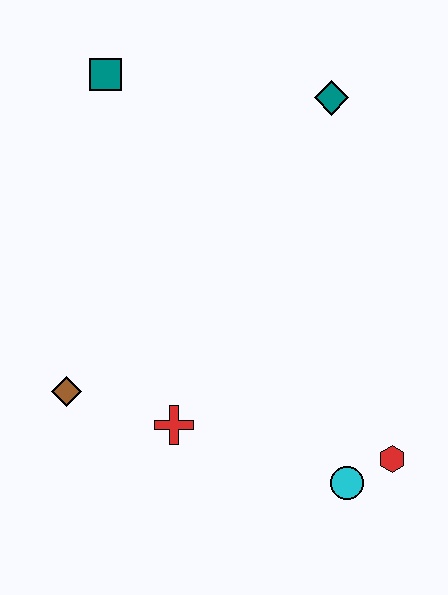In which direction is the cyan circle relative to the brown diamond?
The cyan circle is to the right of the brown diamond.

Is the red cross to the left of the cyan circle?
Yes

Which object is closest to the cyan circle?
The red hexagon is closest to the cyan circle.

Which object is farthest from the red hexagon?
The teal square is farthest from the red hexagon.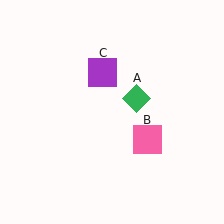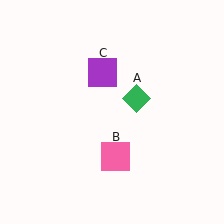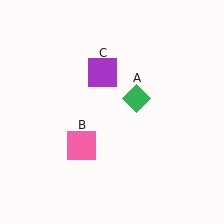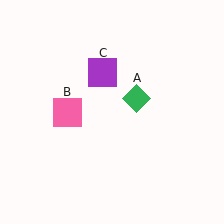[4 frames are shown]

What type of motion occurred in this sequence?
The pink square (object B) rotated clockwise around the center of the scene.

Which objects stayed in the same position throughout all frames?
Green diamond (object A) and purple square (object C) remained stationary.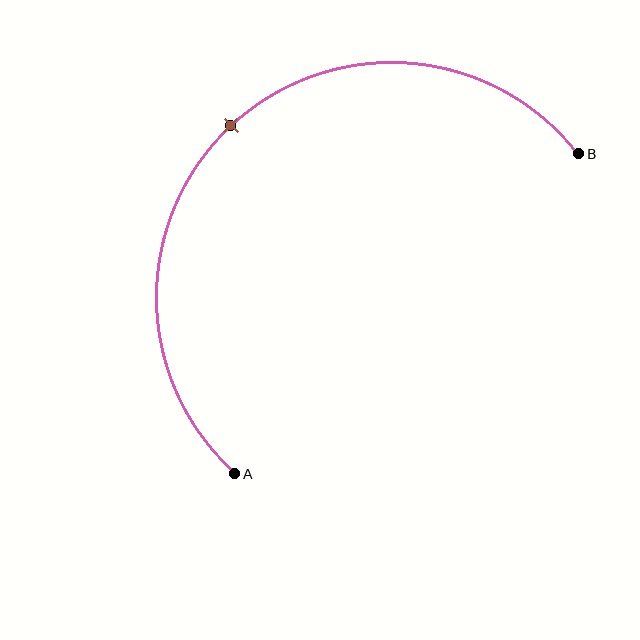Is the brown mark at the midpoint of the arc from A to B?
Yes. The brown mark lies on the arc at equal arc-length from both A and B — it is the arc midpoint.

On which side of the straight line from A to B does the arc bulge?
The arc bulges above and to the left of the straight line connecting A and B.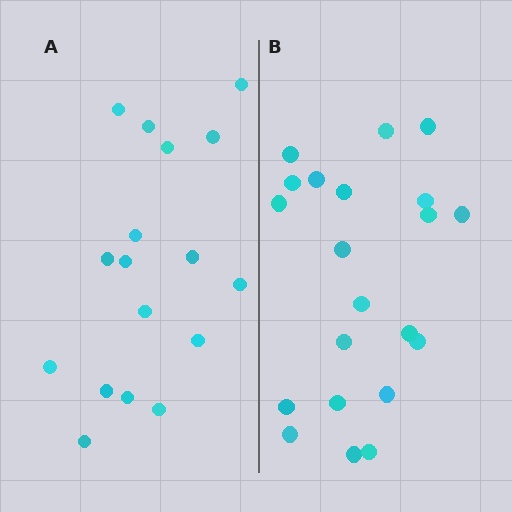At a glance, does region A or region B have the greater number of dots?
Region B (the right region) has more dots.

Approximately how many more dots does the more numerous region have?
Region B has about 4 more dots than region A.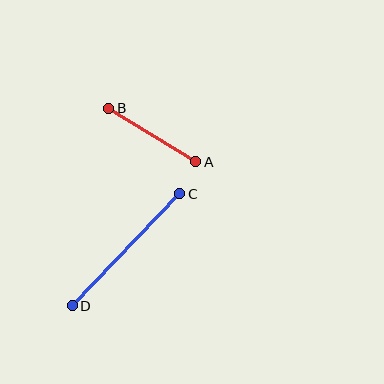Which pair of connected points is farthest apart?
Points C and D are farthest apart.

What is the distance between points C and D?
The distance is approximately 155 pixels.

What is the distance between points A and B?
The distance is approximately 102 pixels.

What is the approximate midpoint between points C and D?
The midpoint is at approximately (126, 250) pixels.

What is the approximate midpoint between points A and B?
The midpoint is at approximately (152, 135) pixels.